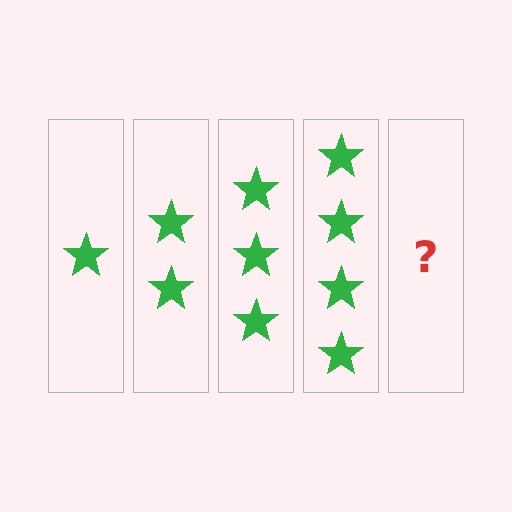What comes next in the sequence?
The next element should be 5 stars.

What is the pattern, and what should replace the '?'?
The pattern is that each step adds one more star. The '?' should be 5 stars.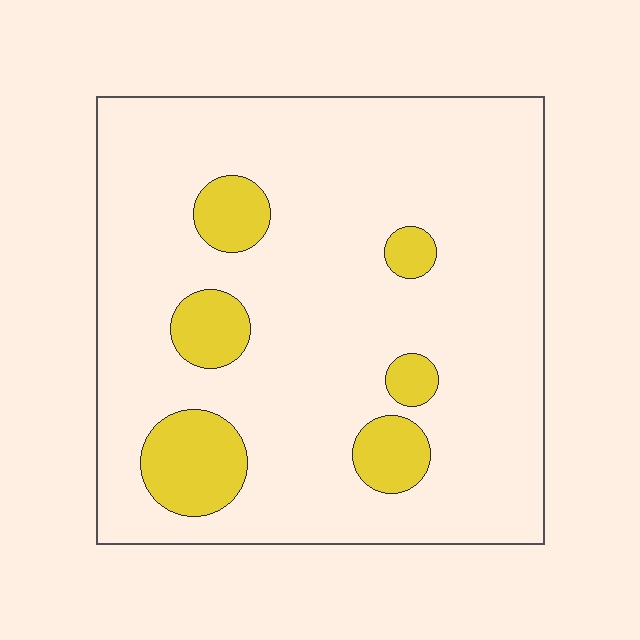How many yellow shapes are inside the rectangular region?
6.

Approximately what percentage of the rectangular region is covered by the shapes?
Approximately 15%.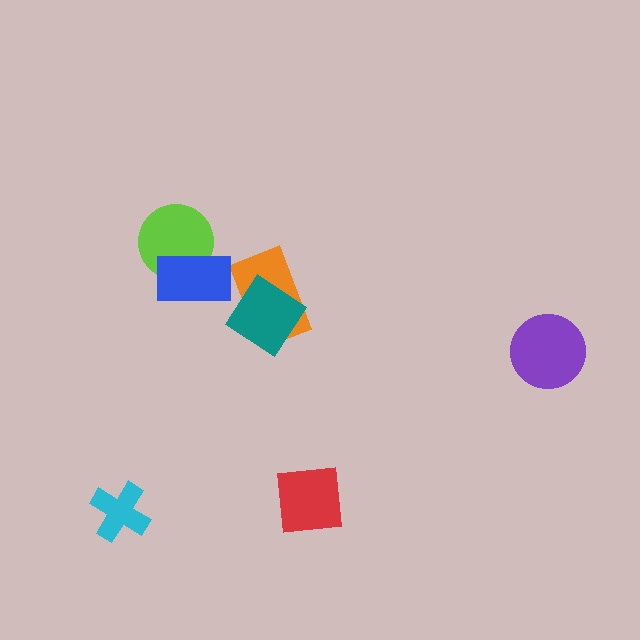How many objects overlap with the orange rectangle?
1 object overlaps with the orange rectangle.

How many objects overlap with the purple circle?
0 objects overlap with the purple circle.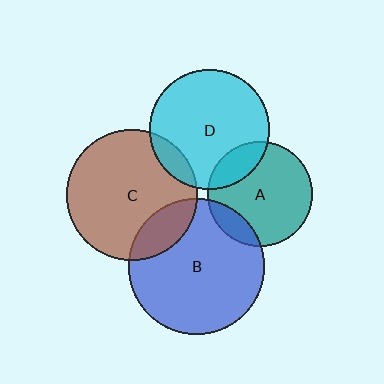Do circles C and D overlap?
Yes.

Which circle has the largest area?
Circle B (blue).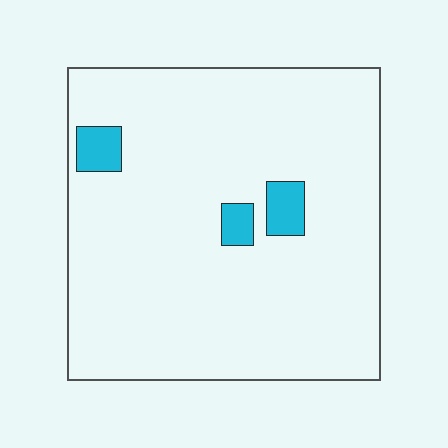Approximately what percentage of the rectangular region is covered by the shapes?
Approximately 5%.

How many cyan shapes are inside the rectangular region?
3.